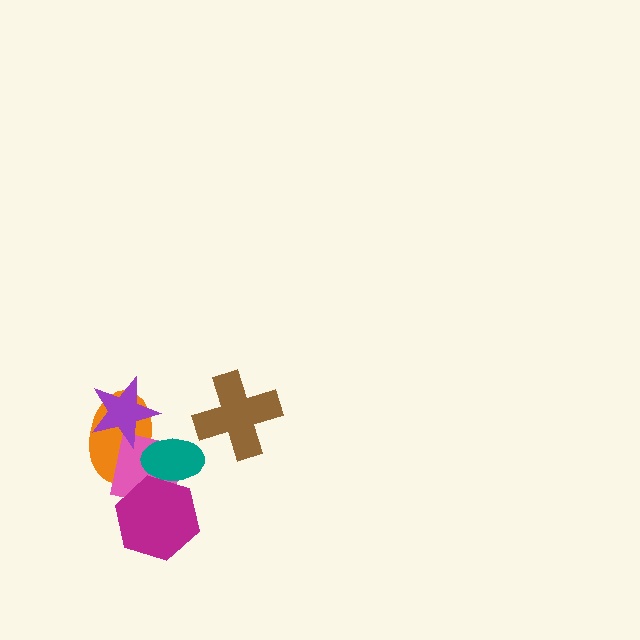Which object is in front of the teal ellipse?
The magenta hexagon is in front of the teal ellipse.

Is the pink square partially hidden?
Yes, it is partially covered by another shape.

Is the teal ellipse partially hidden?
Yes, it is partially covered by another shape.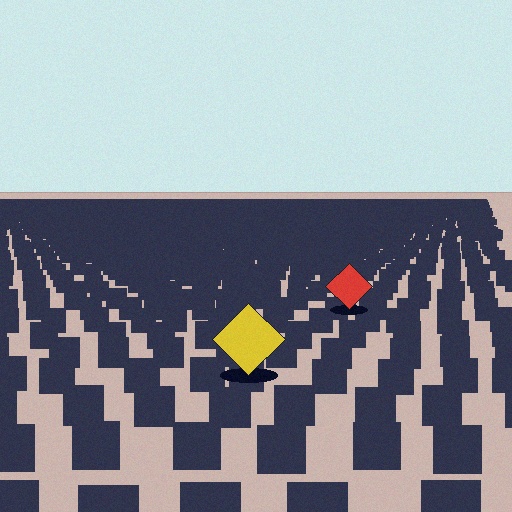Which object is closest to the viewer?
The yellow diamond is closest. The texture marks near it are larger and more spread out.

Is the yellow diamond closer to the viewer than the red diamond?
Yes. The yellow diamond is closer — you can tell from the texture gradient: the ground texture is coarser near it.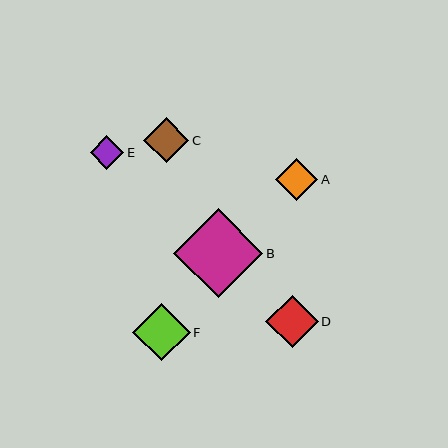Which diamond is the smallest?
Diamond E is the smallest with a size of approximately 34 pixels.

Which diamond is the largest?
Diamond B is the largest with a size of approximately 89 pixels.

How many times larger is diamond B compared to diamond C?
Diamond B is approximately 2.0 times the size of diamond C.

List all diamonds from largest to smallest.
From largest to smallest: B, F, D, C, A, E.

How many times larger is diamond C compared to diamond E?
Diamond C is approximately 1.3 times the size of diamond E.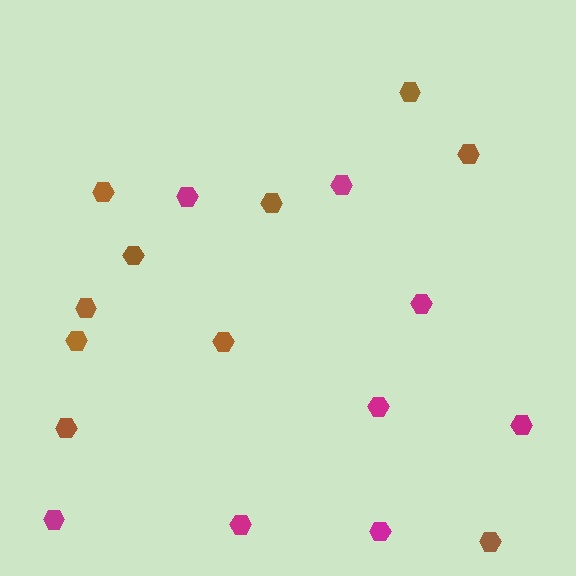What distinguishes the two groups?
There are 2 groups: one group of magenta hexagons (8) and one group of brown hexagons (10).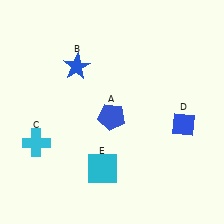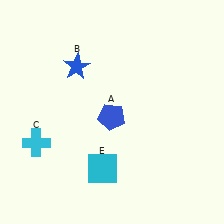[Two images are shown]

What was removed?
The blue diamond (D) was removed in Image 2.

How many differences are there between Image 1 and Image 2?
There is 1 difference between the two images.